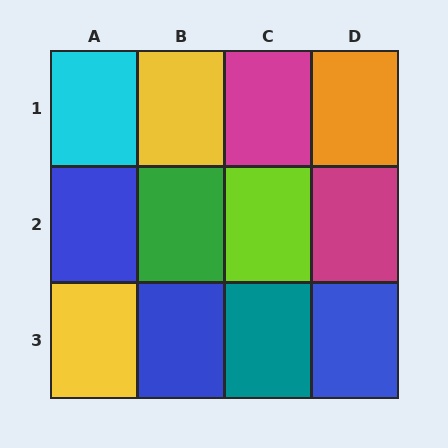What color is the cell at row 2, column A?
Blue.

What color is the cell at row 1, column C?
Magenta.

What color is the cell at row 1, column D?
Orange.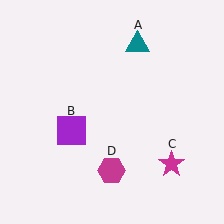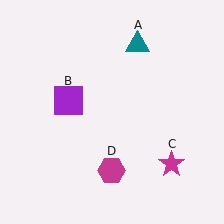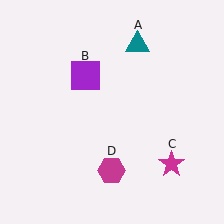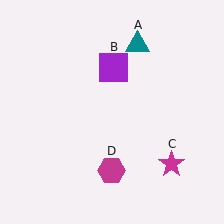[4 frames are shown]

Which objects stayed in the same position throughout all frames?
Teal triangle (object A) and magenta star (object C) and magenta hexagon (object D) remained stationary.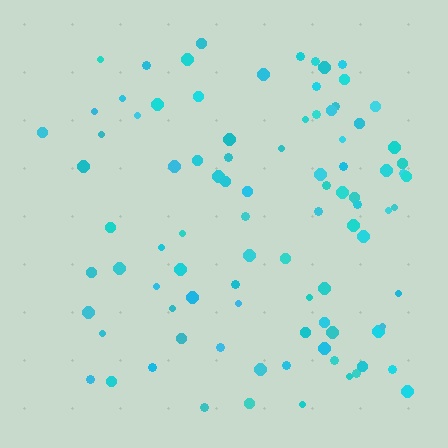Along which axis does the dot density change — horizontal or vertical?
Horizontal.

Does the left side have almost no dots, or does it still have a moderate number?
Still a moderate number, just noticeably fewer than the right.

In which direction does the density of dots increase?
From left to right, with the right side densest.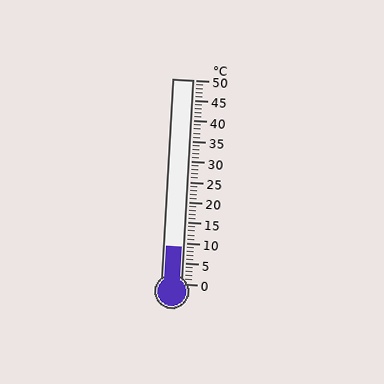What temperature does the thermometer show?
The thermometer shows approximately 9°C.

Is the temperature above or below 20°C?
The temperature is below 20°C.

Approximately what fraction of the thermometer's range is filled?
The thermometer is filled to approximately 20% of its range.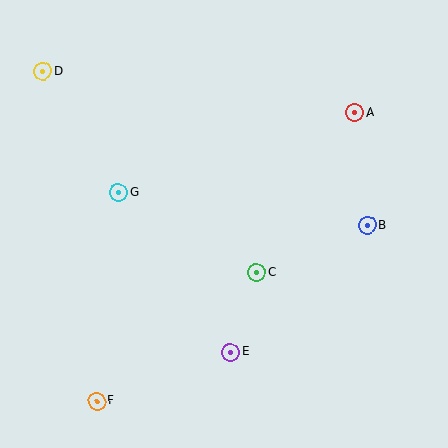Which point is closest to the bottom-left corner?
Point F is closest to the bottom-left corner.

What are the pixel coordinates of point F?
Point F is at (97, 401).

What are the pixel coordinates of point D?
Point D is at (43, 71).